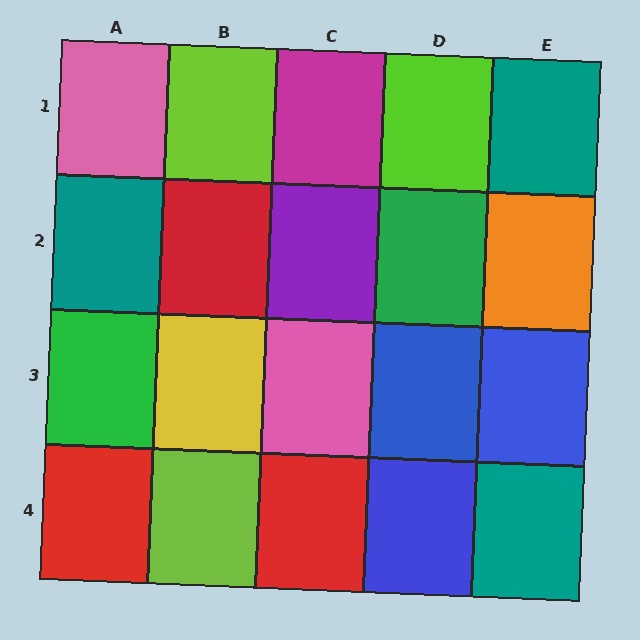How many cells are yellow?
1 cell is yellow.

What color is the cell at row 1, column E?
Teal.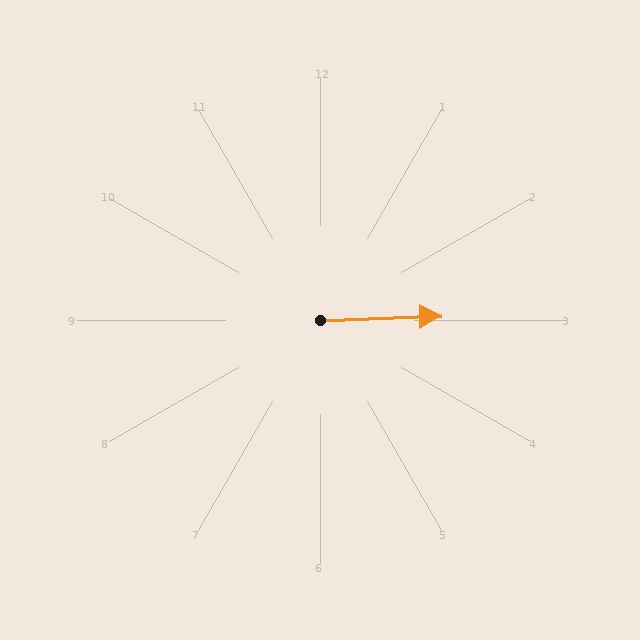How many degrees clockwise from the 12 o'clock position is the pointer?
Approximately 88 degrees.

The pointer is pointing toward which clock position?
Roughly 3 o'clock.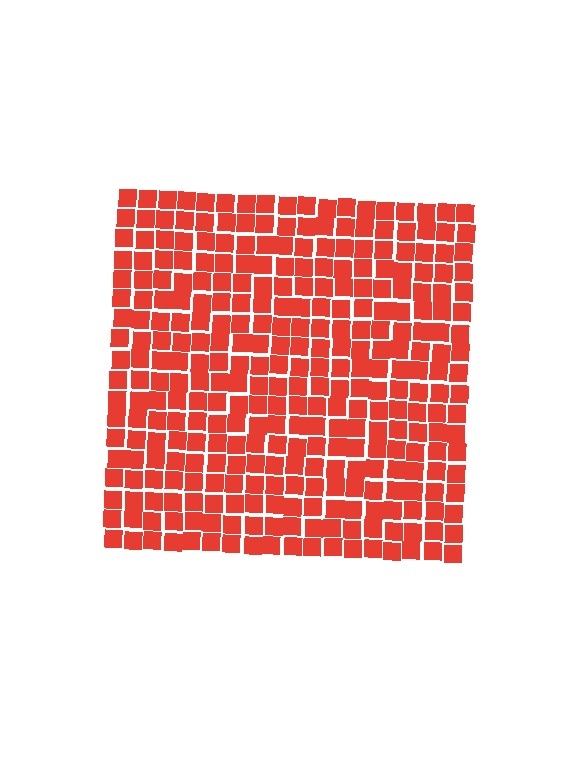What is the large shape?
The large shape is a square.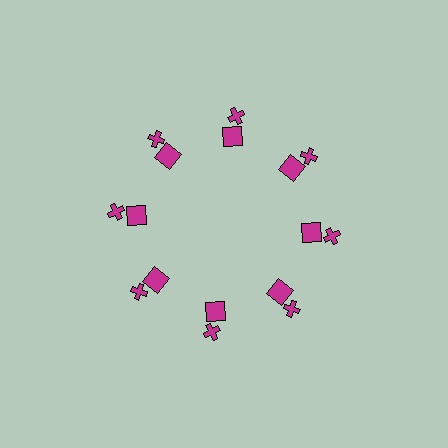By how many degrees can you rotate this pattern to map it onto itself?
The pattern maps onto itself every 45 degrees of rotation.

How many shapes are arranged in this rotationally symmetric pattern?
There are 16 shapes, arranged in 8 groups of 2.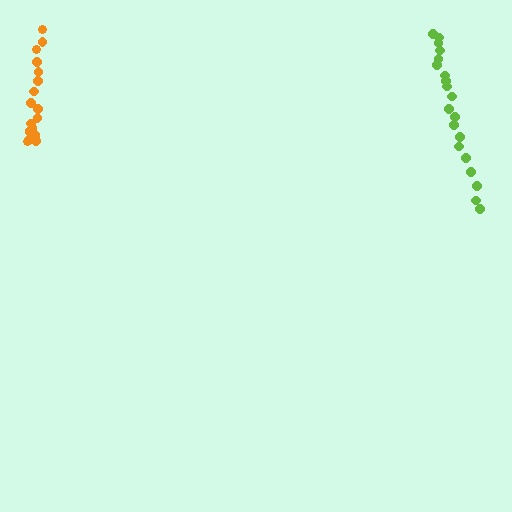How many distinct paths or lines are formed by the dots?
There are 2 distinct paths.